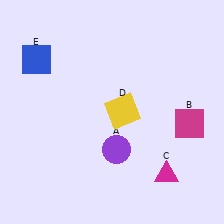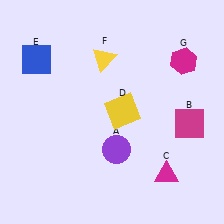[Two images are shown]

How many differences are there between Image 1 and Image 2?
There are 2 differences between the two images.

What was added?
A yellow triangle (F), a magenta hexagon (G) were added in Image 2.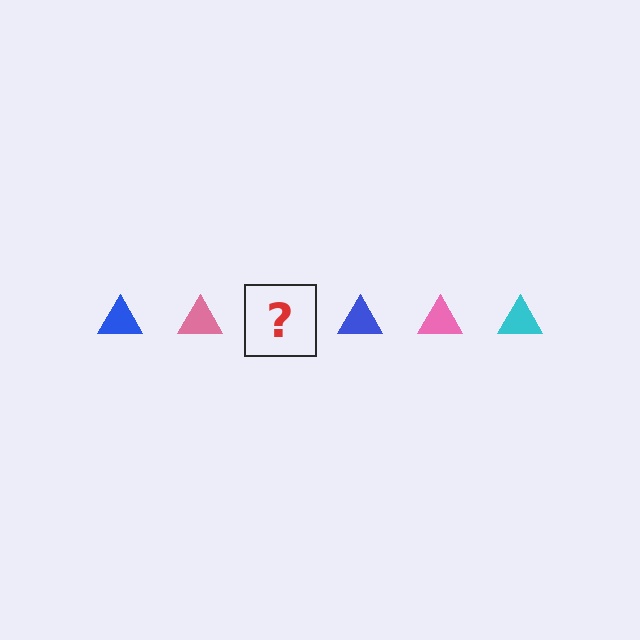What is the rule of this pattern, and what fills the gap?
The rule is that the pattern cycles through blue, pink, cyan triangles. The gap should be filled with a cyan triangle.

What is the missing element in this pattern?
The missing element is a cyan triangle.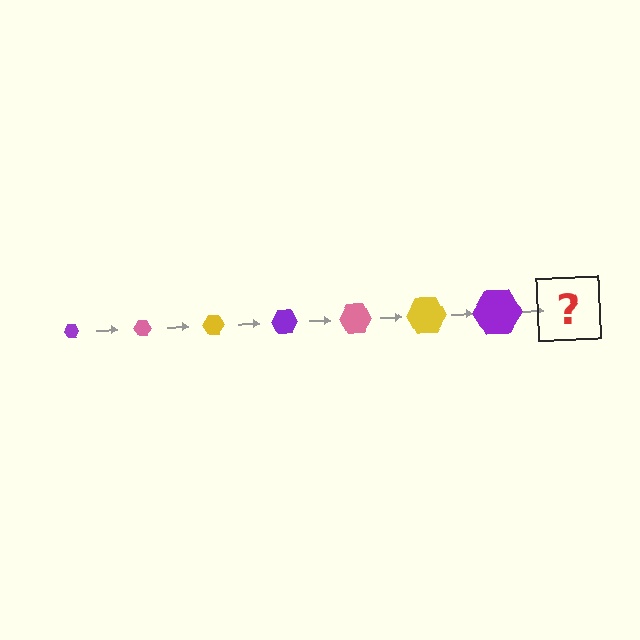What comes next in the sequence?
The next element should be a pink hexagon, larger than the previous one.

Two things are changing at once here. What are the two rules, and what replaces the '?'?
The two rules are that the hexagon grows larger each step and the color cycles through purple, pink, and yellow. The '?' should be a pink hexagon, larger than the previous one.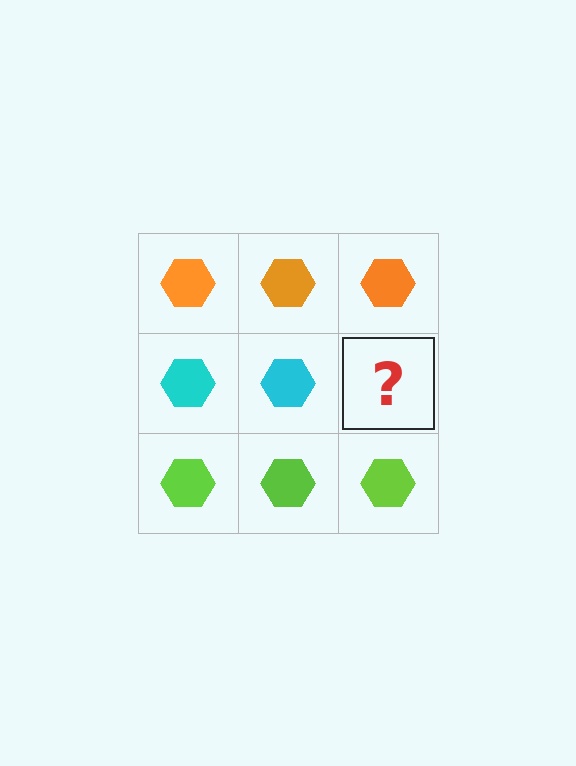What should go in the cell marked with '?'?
The missing cell should contain a cyan hexagon.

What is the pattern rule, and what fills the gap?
The rule is that each row has a consistent color. The gap should be filled with a cyan hexagon.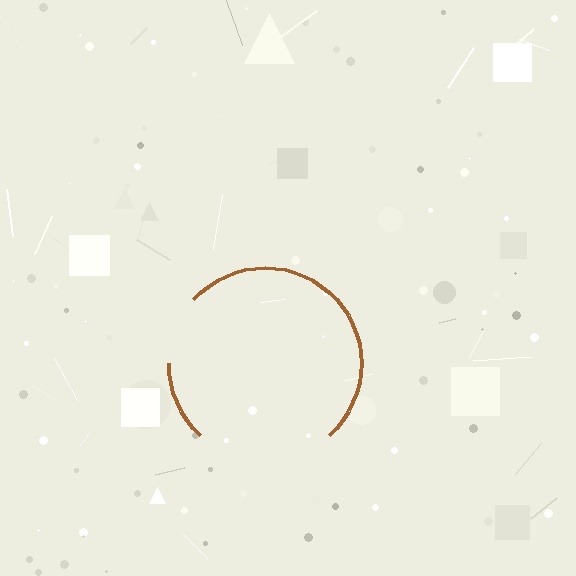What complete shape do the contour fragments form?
The contour fragments form a circle.